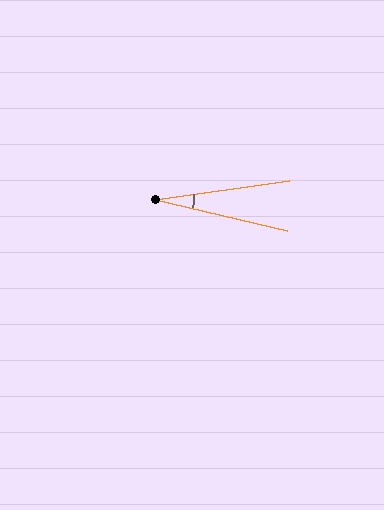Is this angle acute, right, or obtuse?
It is acute.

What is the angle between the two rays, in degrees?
Approximately 22 degrees.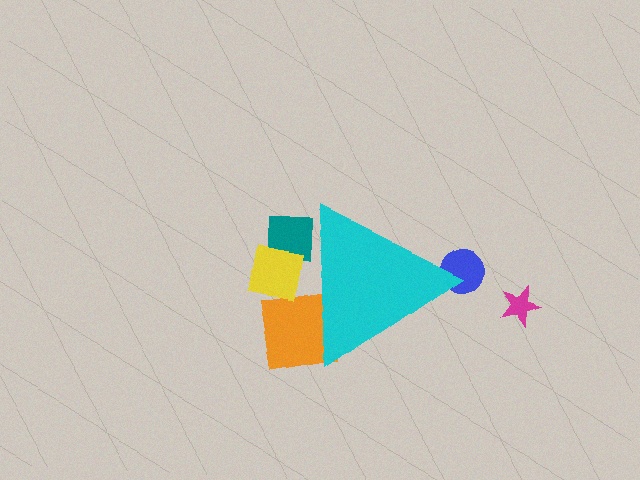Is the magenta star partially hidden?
No, the magenta star is fully visible.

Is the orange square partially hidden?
Yes, the orange square is partially hidden behind the cyan triangle.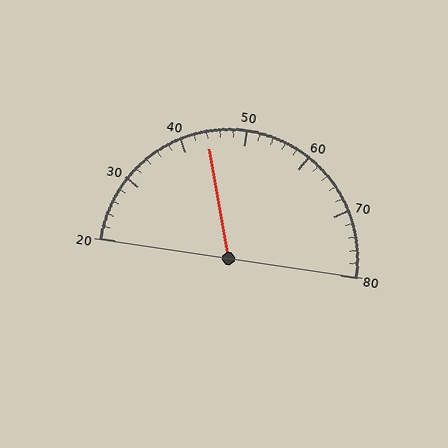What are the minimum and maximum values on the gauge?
The gauge ranges from 20 to 80.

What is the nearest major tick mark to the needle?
The nearest major tick mark is 40.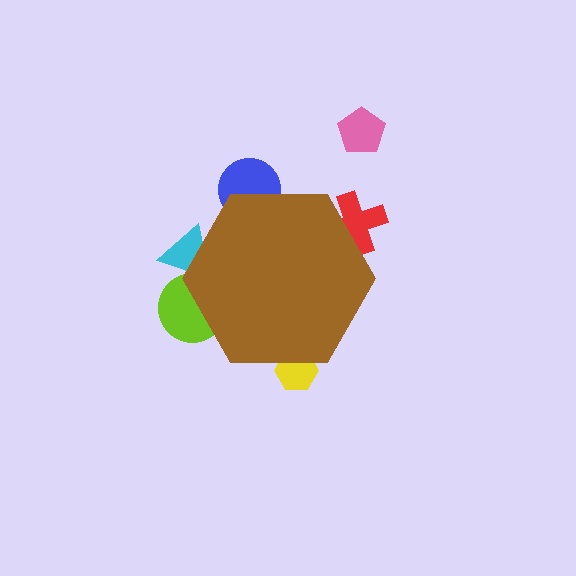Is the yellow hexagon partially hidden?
Yes, the yellow hexagon is partially hidden behind the brown hexagon.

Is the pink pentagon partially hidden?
No, the pink pentagon is fully visible.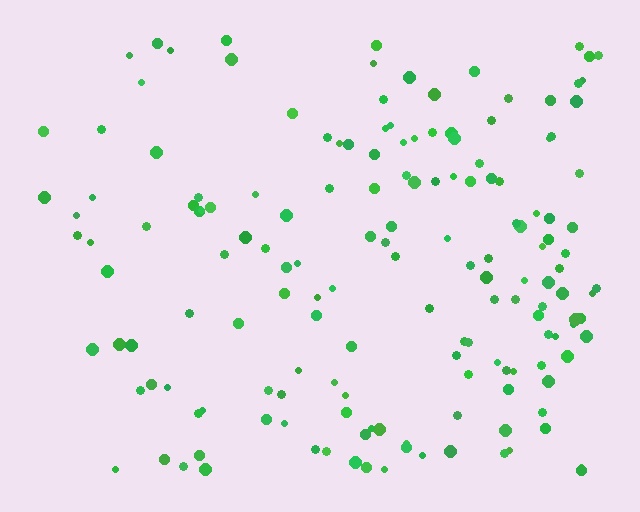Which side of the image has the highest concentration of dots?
The right.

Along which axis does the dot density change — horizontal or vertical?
Horizontal.